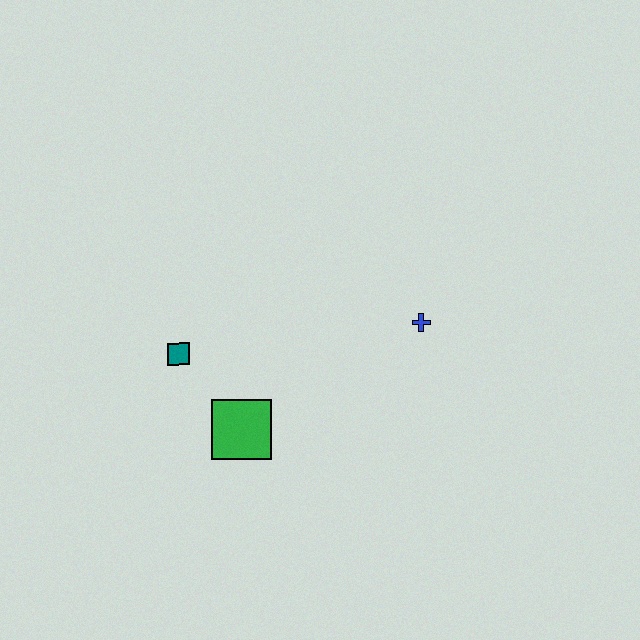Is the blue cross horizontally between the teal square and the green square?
No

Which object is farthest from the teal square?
The blue cross is farthest from the teal square.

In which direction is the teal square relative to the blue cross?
The teal square is to the left of the blue cross.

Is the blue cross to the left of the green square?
No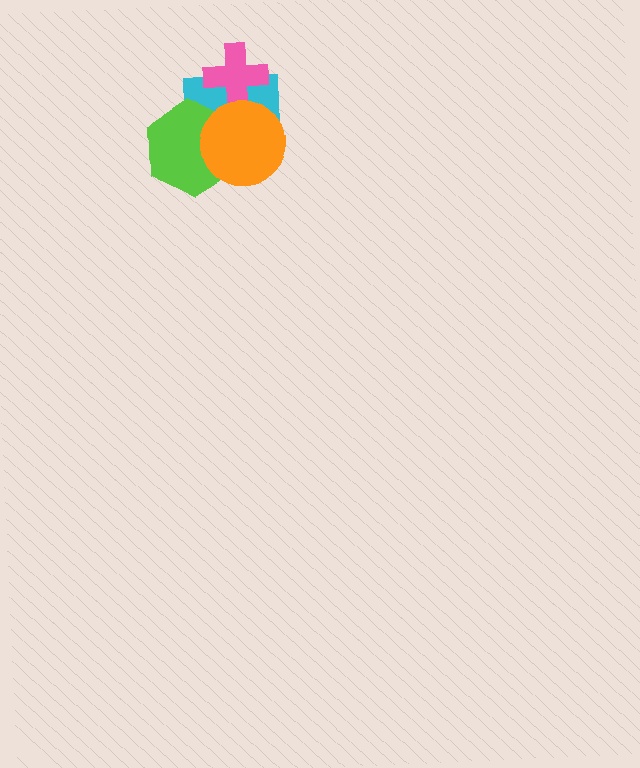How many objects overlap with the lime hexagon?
2 objects overlap with the lime hexagon.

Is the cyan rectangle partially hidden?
Yes, it is partially covered by another shape.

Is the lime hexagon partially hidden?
Yes, it is partially covered by another shape.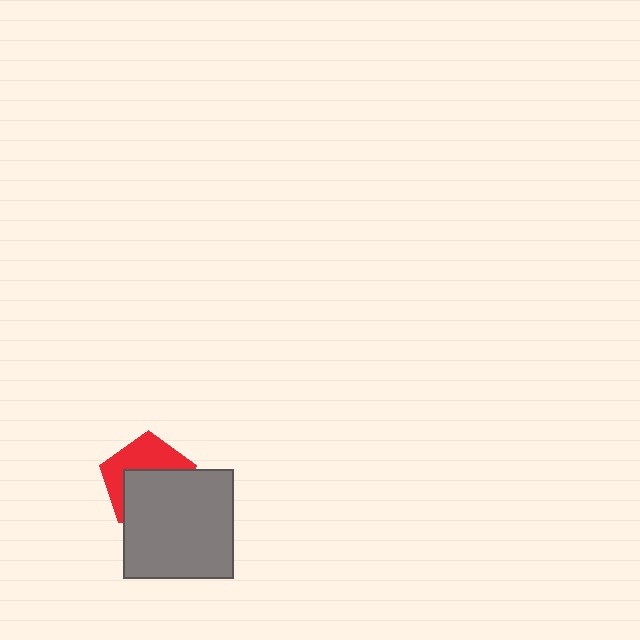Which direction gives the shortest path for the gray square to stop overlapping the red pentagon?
Moving down gives the shortest separation.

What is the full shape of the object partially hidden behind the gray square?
The partially hidden object is a red pentagon.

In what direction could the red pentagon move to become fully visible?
The red pentagon could move up. That would shift it out from behind the gray square entirely.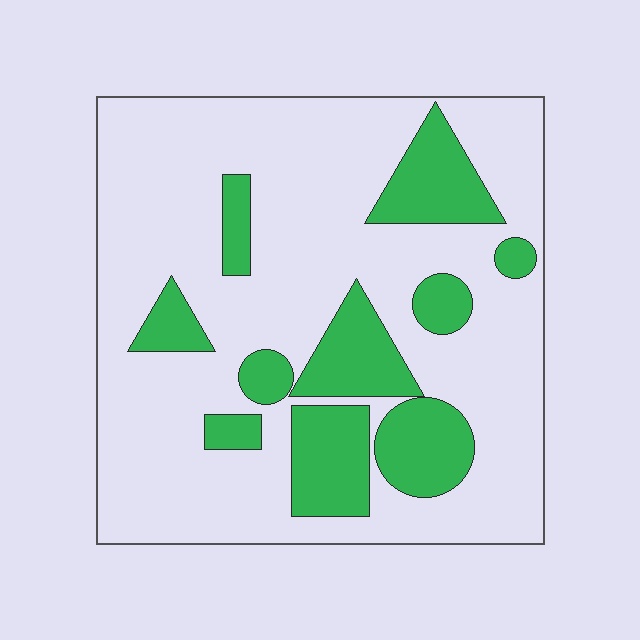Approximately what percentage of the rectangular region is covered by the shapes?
Approximately 25%.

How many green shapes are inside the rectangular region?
10.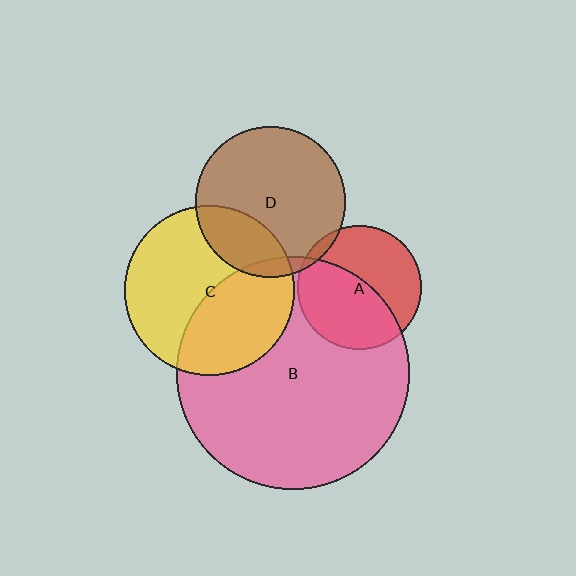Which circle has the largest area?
Circle B (pink).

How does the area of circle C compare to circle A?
Approximately 1.9 times.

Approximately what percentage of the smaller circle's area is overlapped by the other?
Approximately 25%.